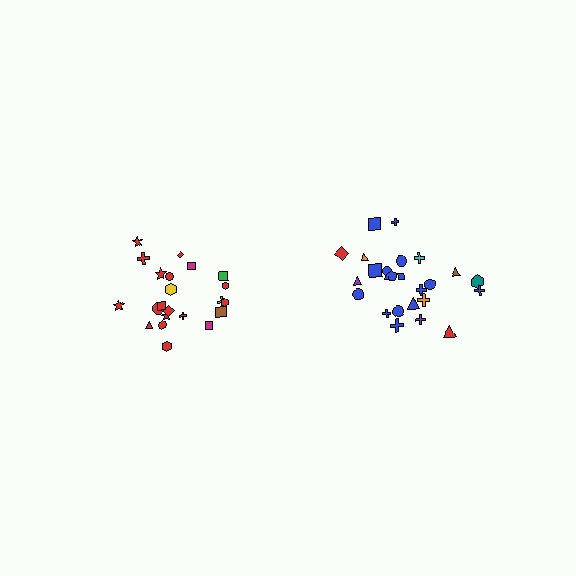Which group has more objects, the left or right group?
The right group.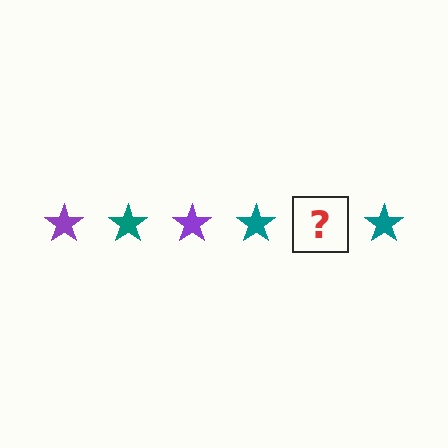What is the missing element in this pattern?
The missing element is a purple star.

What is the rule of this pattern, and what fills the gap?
The rule is that the pattern cycles through purple, teal stars. The gap should be filled with a purple star.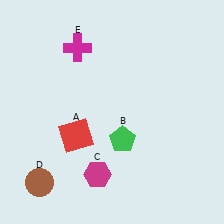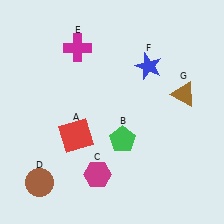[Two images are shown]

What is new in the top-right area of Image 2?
A brown triangle (G) was added in the top-right area of Image 2.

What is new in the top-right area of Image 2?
A blue star (F) was added in the top-right area of Image 2.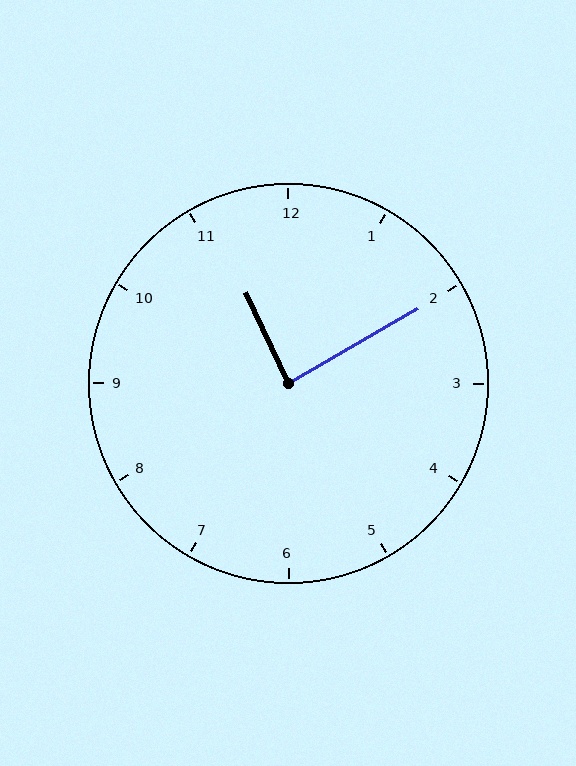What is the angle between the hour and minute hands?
Approximately 85 degrees.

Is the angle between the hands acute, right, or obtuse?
It is right.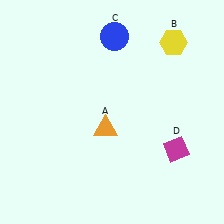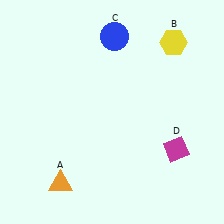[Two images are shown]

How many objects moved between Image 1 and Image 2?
1 object moved between the two images.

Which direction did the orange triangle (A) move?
The orange triangle (A) moved down.